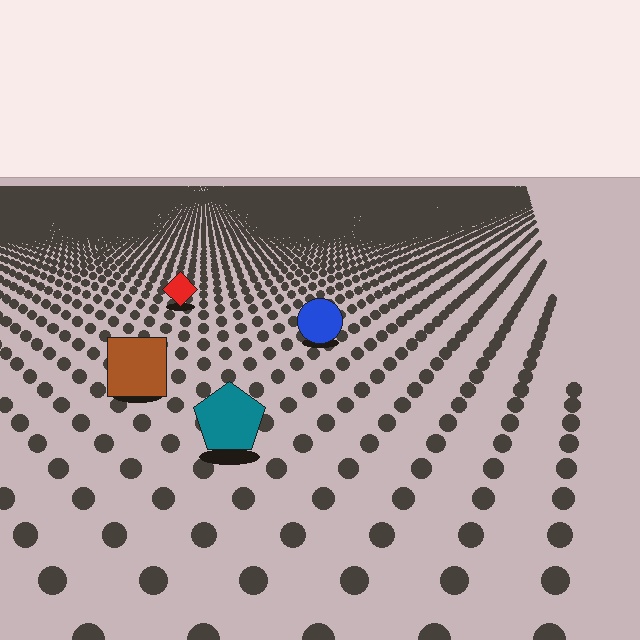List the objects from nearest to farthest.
From nearest to farthest: the teal pentagon, the brown square, the blue circle, the red diamond.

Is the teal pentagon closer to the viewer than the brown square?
Yes. The teal pentagon is closer — you can tell from the texture gradient: the ground texture is coarser near it.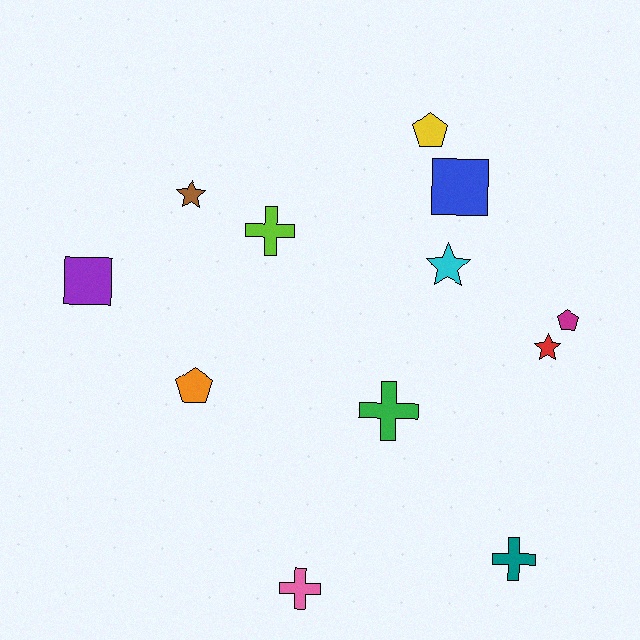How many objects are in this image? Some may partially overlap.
There are 12 objects.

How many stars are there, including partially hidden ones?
There are 3 stars.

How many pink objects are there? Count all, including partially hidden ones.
There is 1 pink object.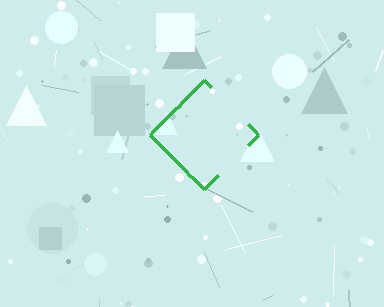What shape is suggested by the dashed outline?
The dashed outline suggests a diamond.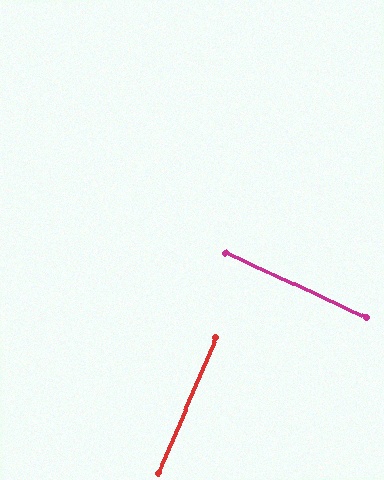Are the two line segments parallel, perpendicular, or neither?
Perpendicular — they meet at approximately 88°.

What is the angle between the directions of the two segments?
Approximately 88 degrees.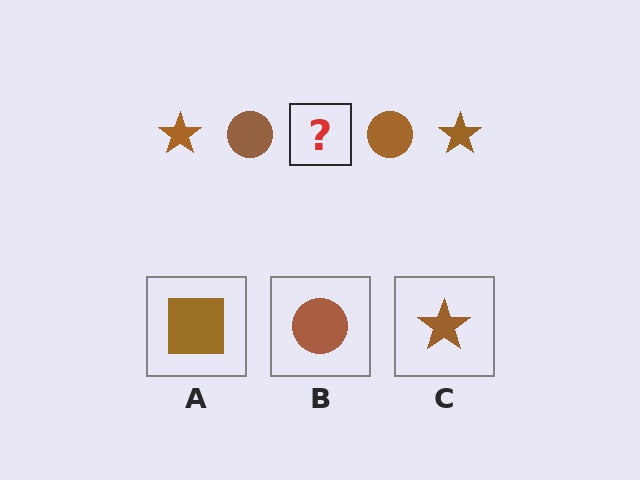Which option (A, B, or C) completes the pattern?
C.